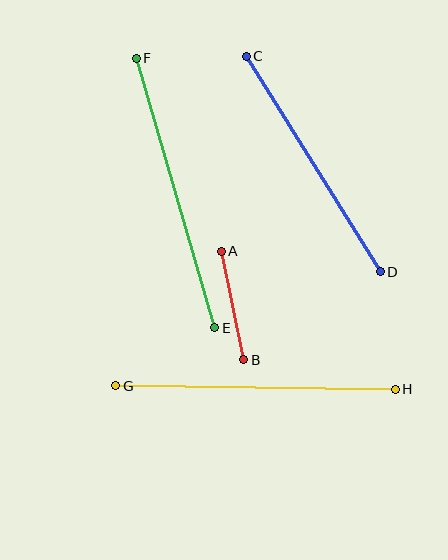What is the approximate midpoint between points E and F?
The midpoint is at approximately (176, 193) pixels.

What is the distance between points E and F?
The distance is approximately 281 pixels.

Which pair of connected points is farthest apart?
Points E and F are farthest apart.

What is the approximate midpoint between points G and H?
The midpoint is at approximately (255, 388) pixels.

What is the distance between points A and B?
The distance is approximately 111 pixels.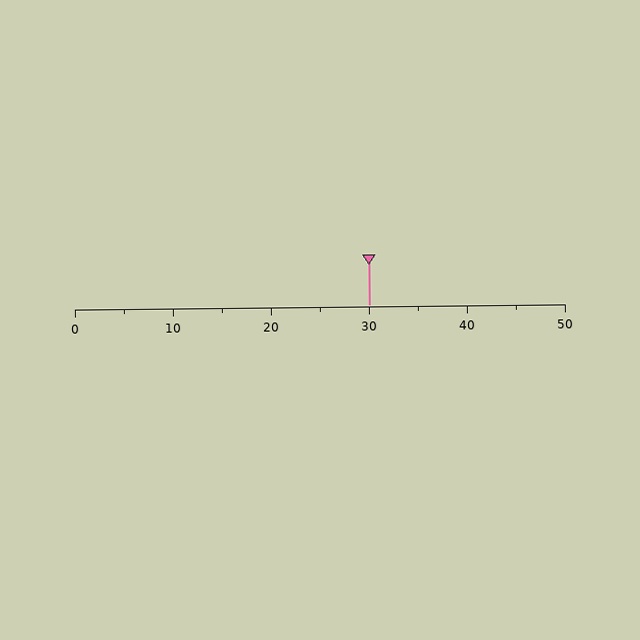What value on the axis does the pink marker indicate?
The marker indicates approximately 30.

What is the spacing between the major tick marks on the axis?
The major ticks are spaced 10 apart.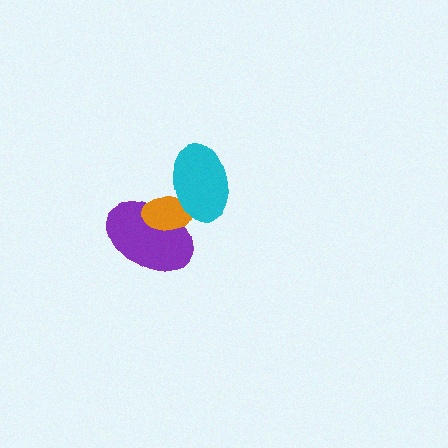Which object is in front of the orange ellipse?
The cyan ellipse is in front of the orange ellipse.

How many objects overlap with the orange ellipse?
2 objects overlap with the orange ellipse.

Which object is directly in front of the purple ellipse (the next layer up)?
The orange ellipse is directly in front of the purple ellipse.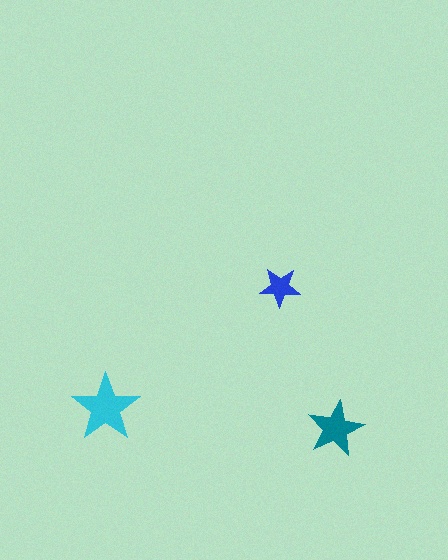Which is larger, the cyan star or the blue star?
The cyan one.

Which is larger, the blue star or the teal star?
The teal one.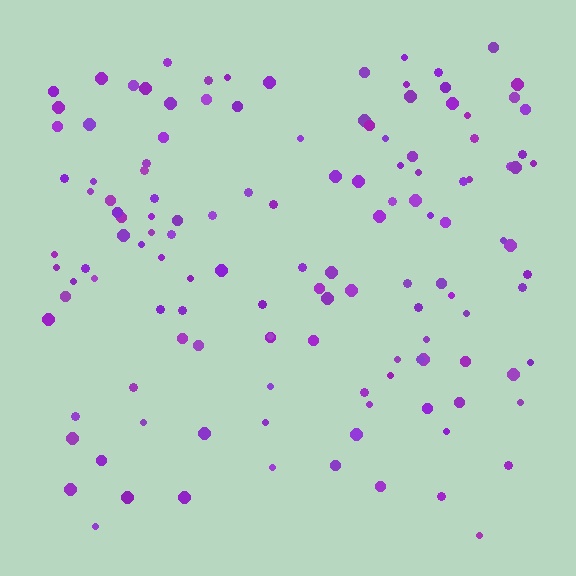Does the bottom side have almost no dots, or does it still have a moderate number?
Still a moderate number, just noticeably fewer than the top.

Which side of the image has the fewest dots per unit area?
The bottom.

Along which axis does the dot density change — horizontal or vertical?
Vertical.